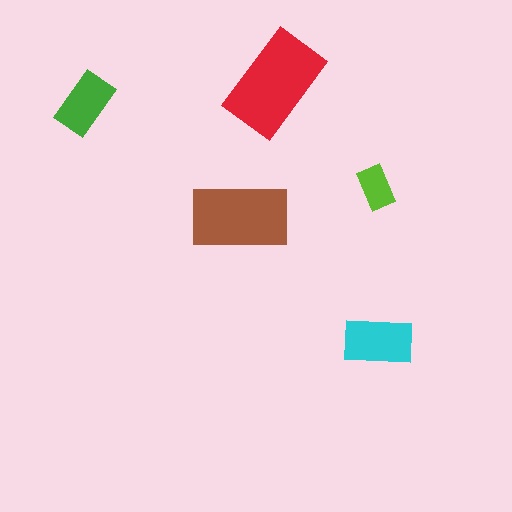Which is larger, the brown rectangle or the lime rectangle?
The brown one.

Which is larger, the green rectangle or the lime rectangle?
The green one.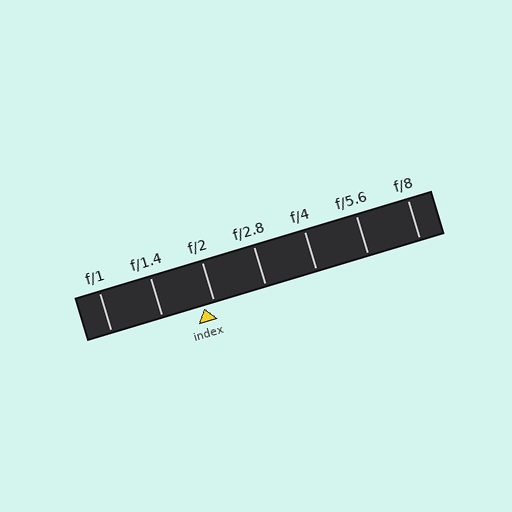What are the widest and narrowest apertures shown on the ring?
The widest aperture shown is f/1 and the narrowest is f/8.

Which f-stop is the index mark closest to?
The index mark is closest to f/2.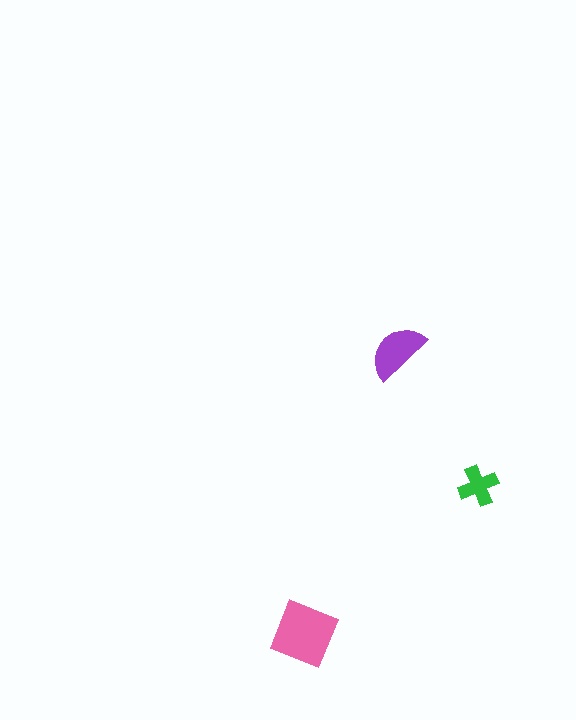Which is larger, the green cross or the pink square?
The pink square.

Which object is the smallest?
The green cross.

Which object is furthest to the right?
The green cross is rightmost.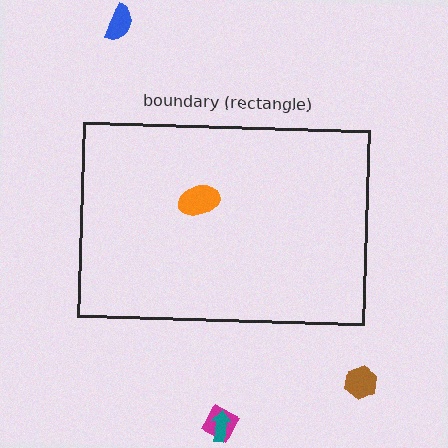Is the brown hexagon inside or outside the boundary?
Outside.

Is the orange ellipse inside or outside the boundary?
Inside.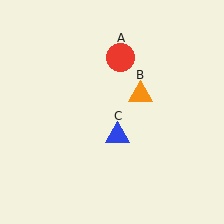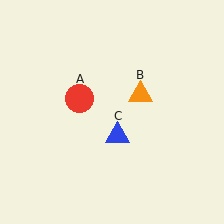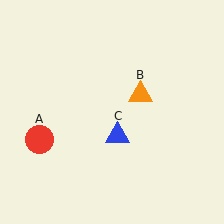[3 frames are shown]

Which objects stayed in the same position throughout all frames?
Orange triangle (object B) and blue triangle (object C) remained stationary.